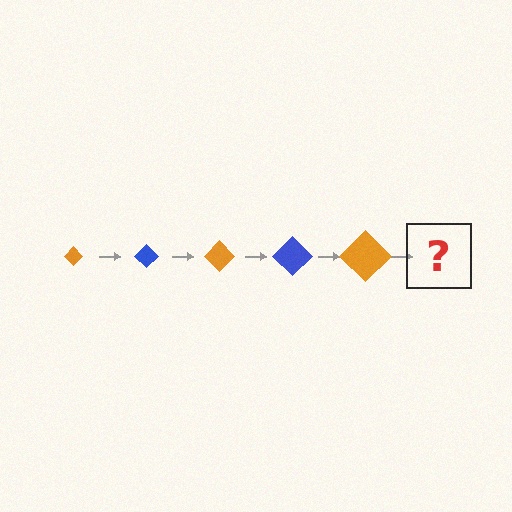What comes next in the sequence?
The next element should be a blue diamond, larger than the previous one.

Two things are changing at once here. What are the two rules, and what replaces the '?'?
The two rules are that the diamond grows larger each step and the color cycles through orange and blue. The '?' should be a blue diamond, larger than the previous one.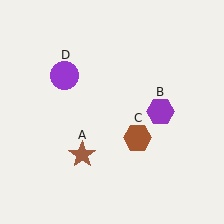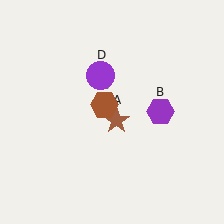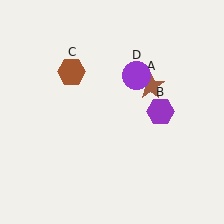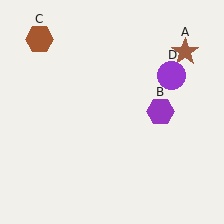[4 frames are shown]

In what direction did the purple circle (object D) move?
The purple circle (object D) moved right.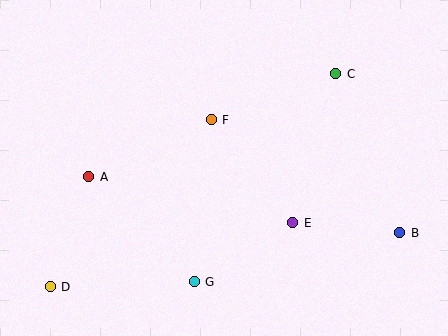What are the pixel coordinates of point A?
Point A is at (89, 177).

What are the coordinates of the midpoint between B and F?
The midpoint between B and F is at (305, 176).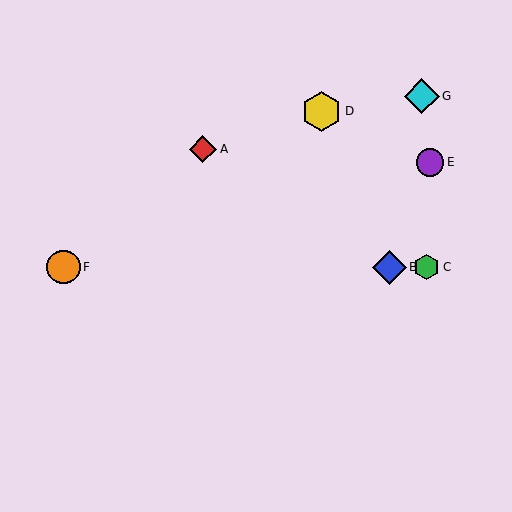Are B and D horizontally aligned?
No, B is at y≈267 and D is at y≈111.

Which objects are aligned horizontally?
Objects B, C, F are aligned horizontally.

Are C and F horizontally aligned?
Yes, both are at y≈267.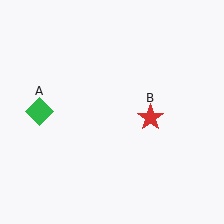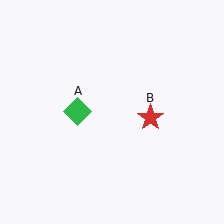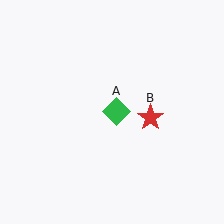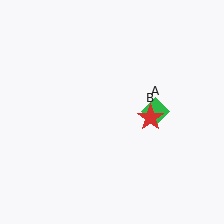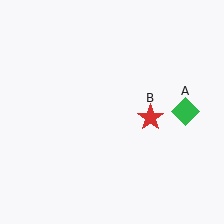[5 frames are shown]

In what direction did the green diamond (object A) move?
The green diamond (object A) moved right.